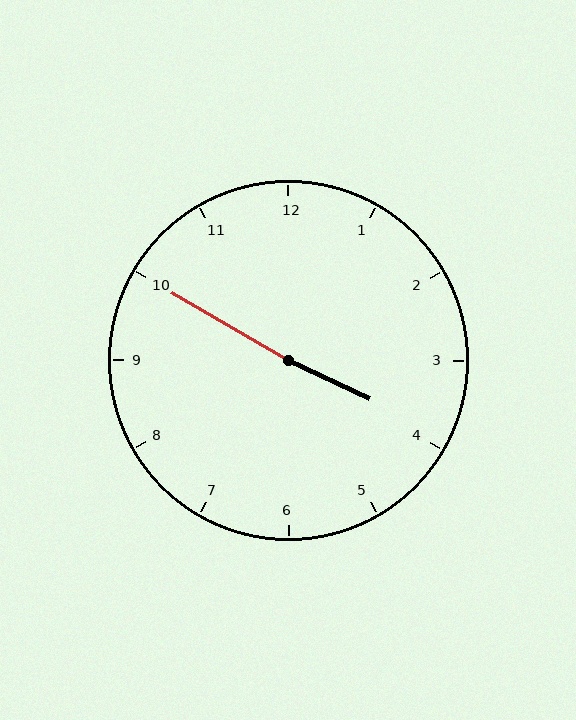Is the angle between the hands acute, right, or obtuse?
It is obtuse.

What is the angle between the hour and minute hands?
Approximately 175 degrees.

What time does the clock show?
3:50.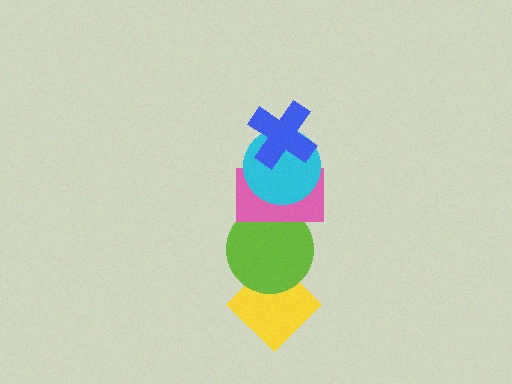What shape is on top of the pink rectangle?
The cyan circle is on top of the pink rectangle.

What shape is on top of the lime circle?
The pink rectangle is on top of the lime circle.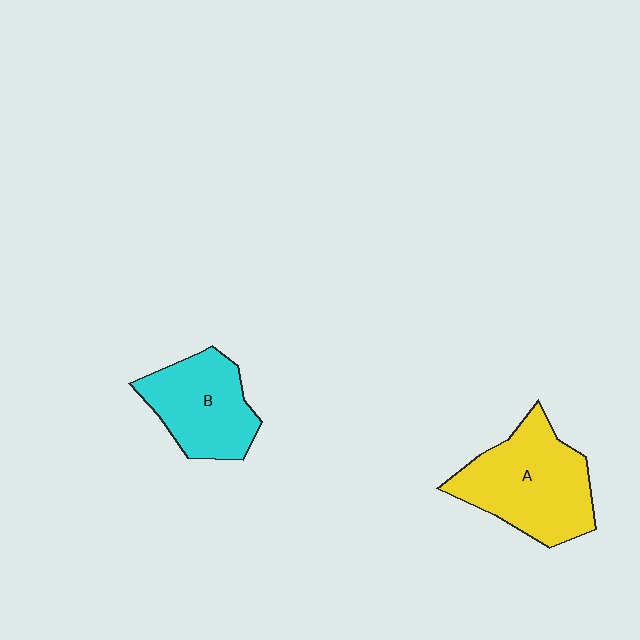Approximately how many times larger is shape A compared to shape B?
Approximately 1.3 times.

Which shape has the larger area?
Shape A (yellow).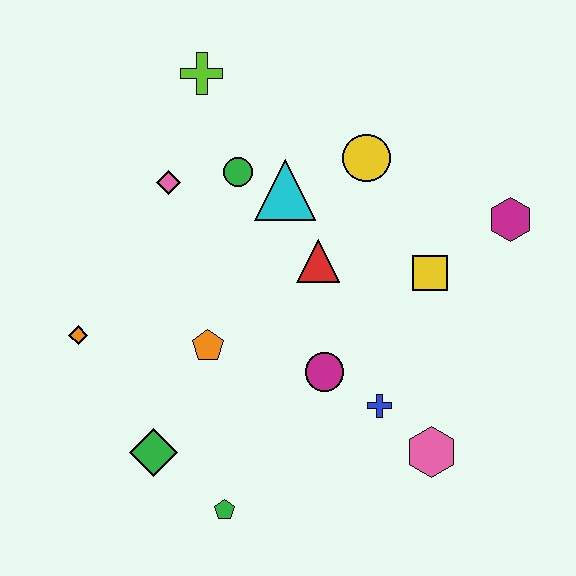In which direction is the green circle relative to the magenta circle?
The green circle is above the magenta circle.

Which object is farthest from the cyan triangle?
The green pentagon is farthest from the cyan triangle.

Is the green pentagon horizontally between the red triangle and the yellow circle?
No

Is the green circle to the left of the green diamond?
No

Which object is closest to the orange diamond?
The orange pentagon is closest to the orange diamond.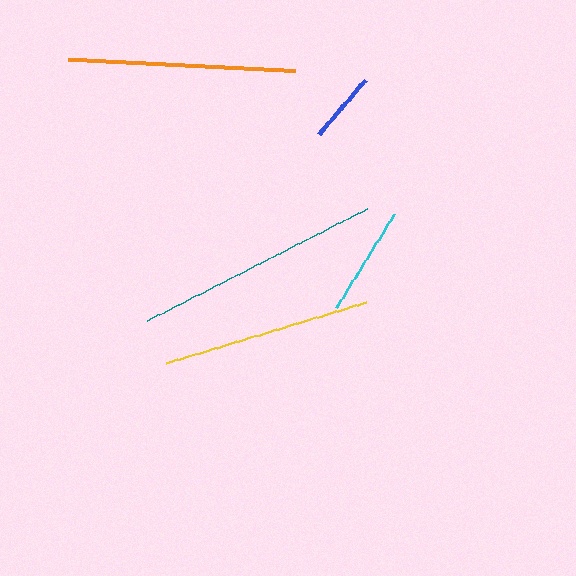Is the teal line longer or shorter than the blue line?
The teal line is longer than the blue line.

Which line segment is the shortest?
The blue line is the shortest at approximately 72 pixels.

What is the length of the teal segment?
The teal segment is approximately 247 pixels long.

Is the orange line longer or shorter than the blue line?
The orange line is longer than the blue line.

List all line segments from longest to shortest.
From longest to shortest: teal, orange, yellow, cyan, blue.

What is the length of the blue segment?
The blue segment is approximately 72 pixels long.